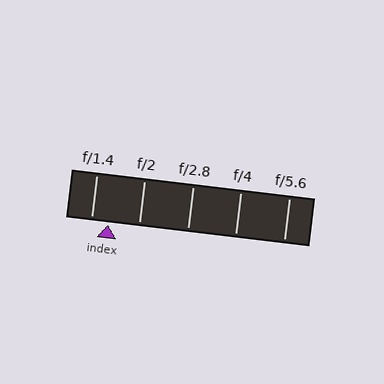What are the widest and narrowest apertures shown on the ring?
The widest aperture shown is f/1.4 and the narrowest is f/5.6.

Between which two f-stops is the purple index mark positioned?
The index mark is between f/1.4 and f/2.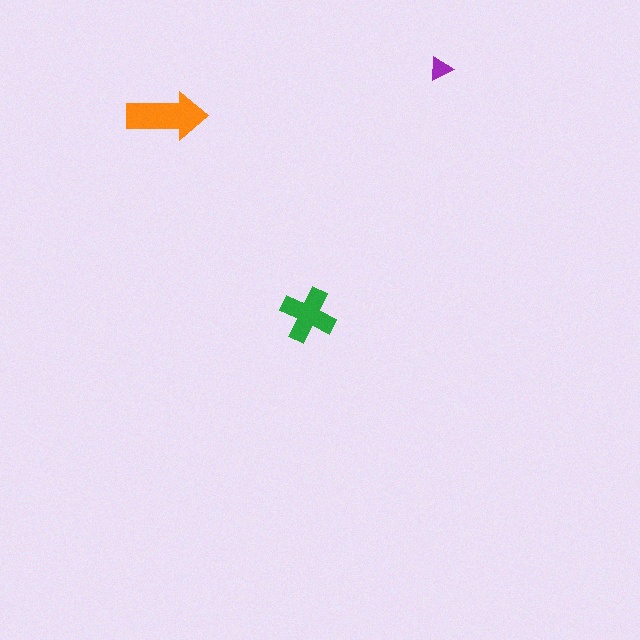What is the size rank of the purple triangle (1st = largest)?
3rd.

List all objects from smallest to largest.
The purple triangle, the green cross, the orange arrow.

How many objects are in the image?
There are 3 objects in the image.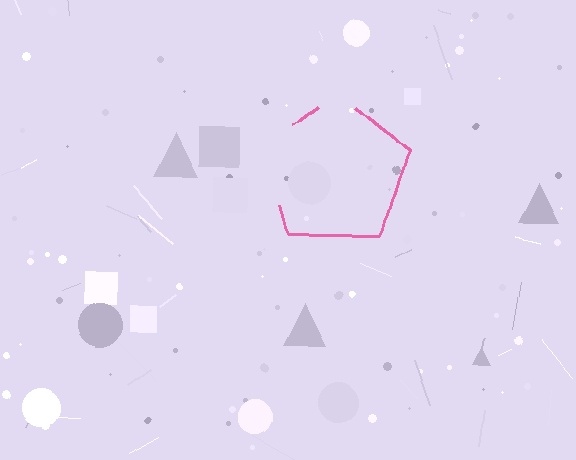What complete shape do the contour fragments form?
The contour fragments form a pentagon.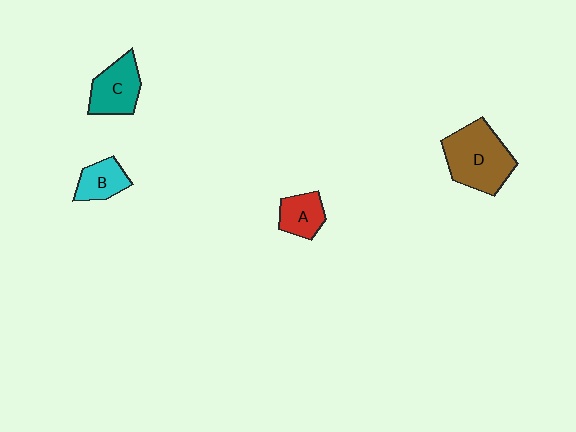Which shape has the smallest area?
Shape B (cyan).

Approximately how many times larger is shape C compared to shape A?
Approximately 1.4 times.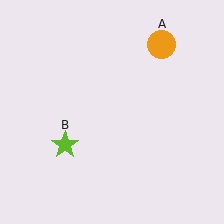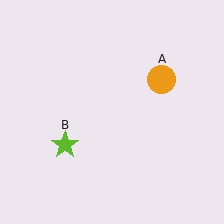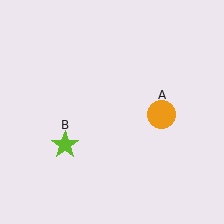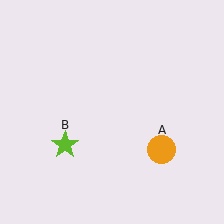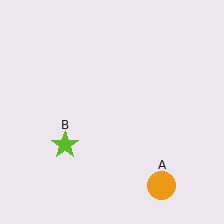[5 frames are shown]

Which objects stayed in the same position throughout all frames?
Lime star (object B) remained stationary.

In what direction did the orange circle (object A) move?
The orange circle (object A) moved down.